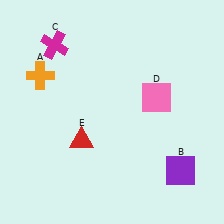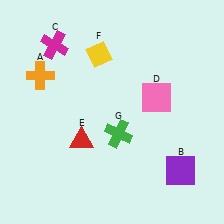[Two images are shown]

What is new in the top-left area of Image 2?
A yellow diamond (F) was added in the top-left area of Image 2.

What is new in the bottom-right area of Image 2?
A green cross (G) was added in the bottom-right area of Image 2.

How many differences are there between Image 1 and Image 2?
There are 2 differences between the two images.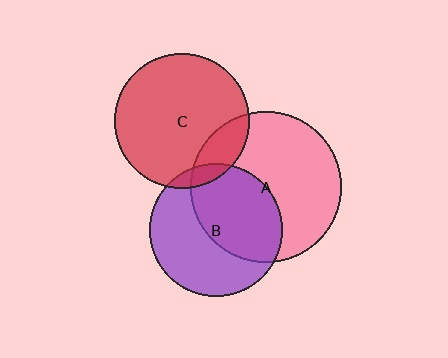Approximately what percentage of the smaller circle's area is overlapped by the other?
Approximately 5%.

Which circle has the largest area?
Circle A (pink).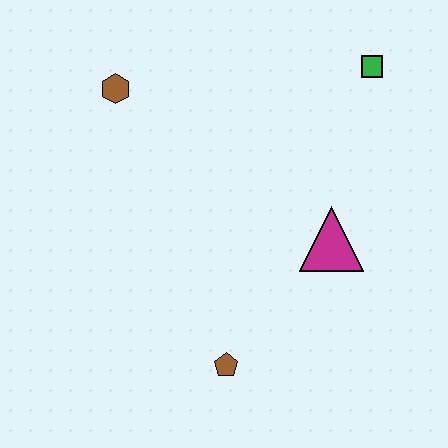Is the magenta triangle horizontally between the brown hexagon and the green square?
Yes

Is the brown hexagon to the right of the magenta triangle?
No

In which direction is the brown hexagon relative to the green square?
The brown hexagon is to the left of the green square.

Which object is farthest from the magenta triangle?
The brown hexagon is farthest from the magenta triangle.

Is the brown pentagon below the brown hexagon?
Yes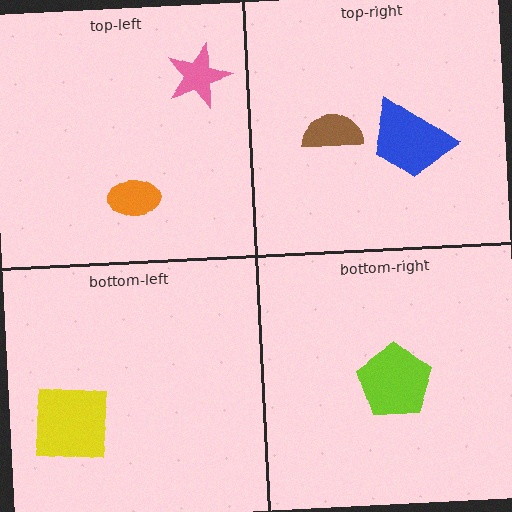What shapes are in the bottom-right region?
The lime pentagon.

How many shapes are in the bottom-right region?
1.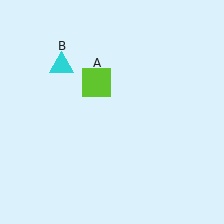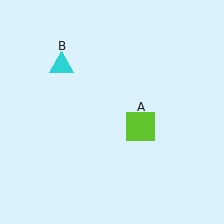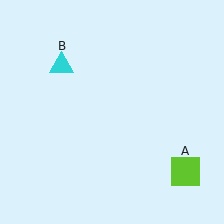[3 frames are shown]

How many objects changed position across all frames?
1 object changed position: lime square (object A).